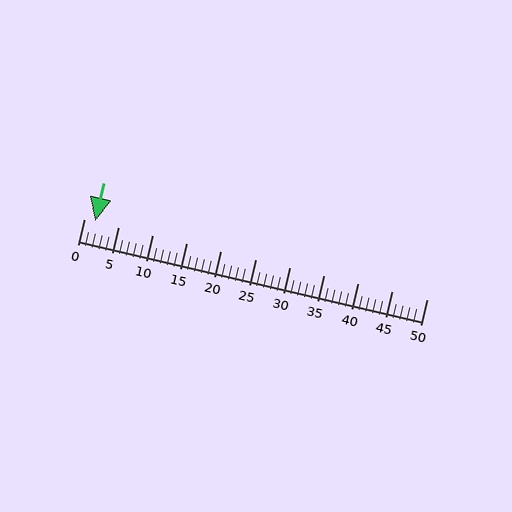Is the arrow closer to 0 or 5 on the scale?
The arrow is closer to 0.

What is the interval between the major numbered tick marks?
The major tick marks are spaced 5 units apart.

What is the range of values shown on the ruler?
The ruler shows values from 0 to 50.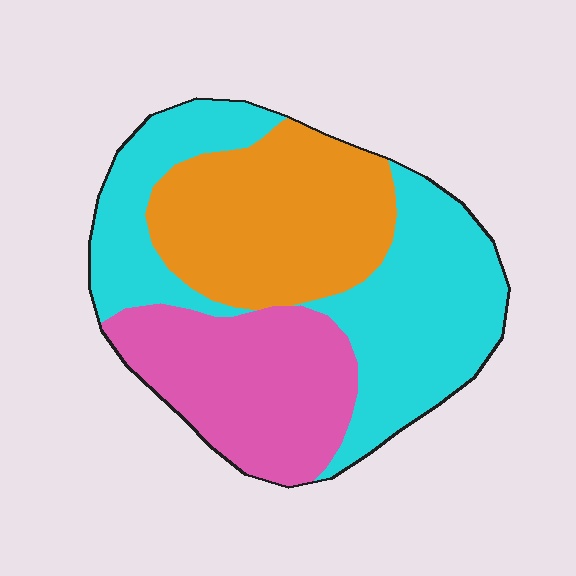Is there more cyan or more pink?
Cyan.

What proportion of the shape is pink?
Pink covers 27% of the shape.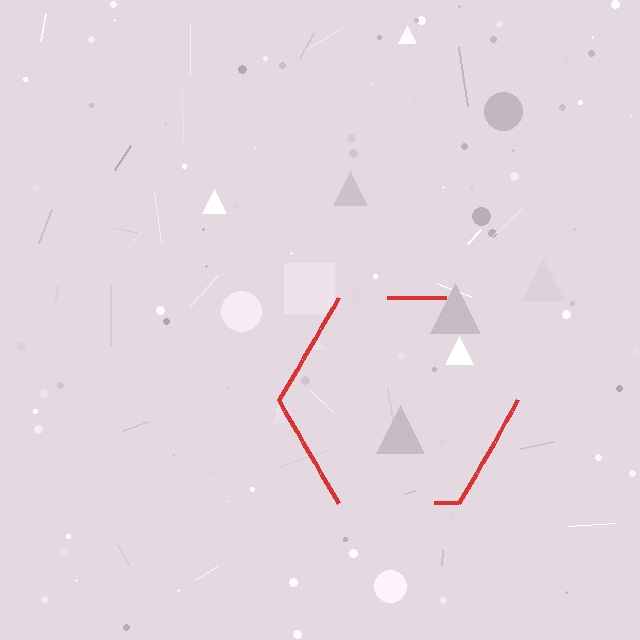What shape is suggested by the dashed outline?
The dashed outline suggests a hexagon.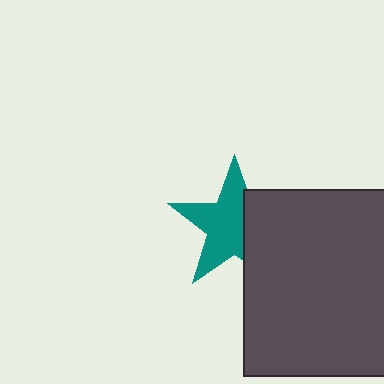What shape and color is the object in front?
The object in front is a dark gray square.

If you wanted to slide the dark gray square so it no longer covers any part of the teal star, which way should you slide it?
Slide it right — that is the most direct way to separate the two shapes.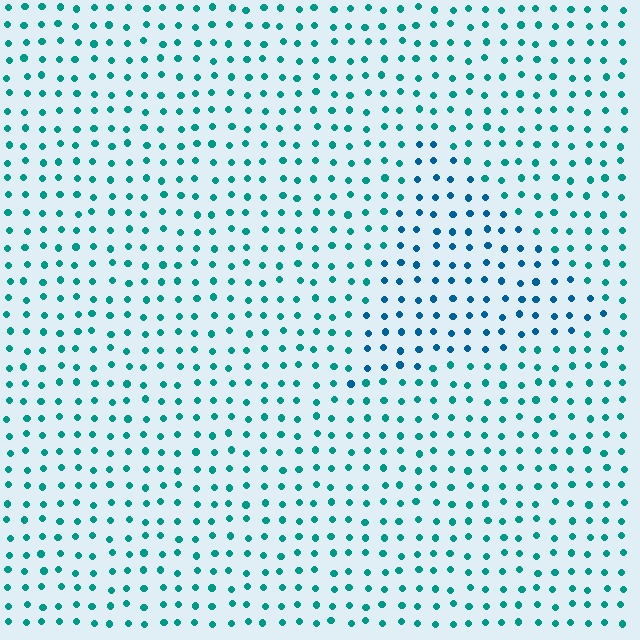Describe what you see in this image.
The image is filled with small teal elements in a uniform arrangement. A triangle-shaped region is visible where the elements are tinted to a slightly different hue, forming a subtle color boundary.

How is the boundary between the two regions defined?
The boundary is defined purely by a slight shift in hue (about 30 degrees). Spacing, size, and orientation are identical on both sides.